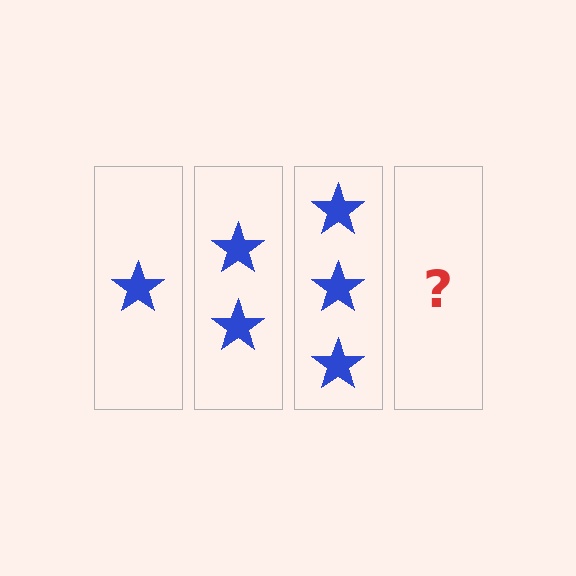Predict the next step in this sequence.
The next step is 4 stars.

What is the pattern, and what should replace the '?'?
The pattern is that each step adds one more star. The '?' should be 4 stars.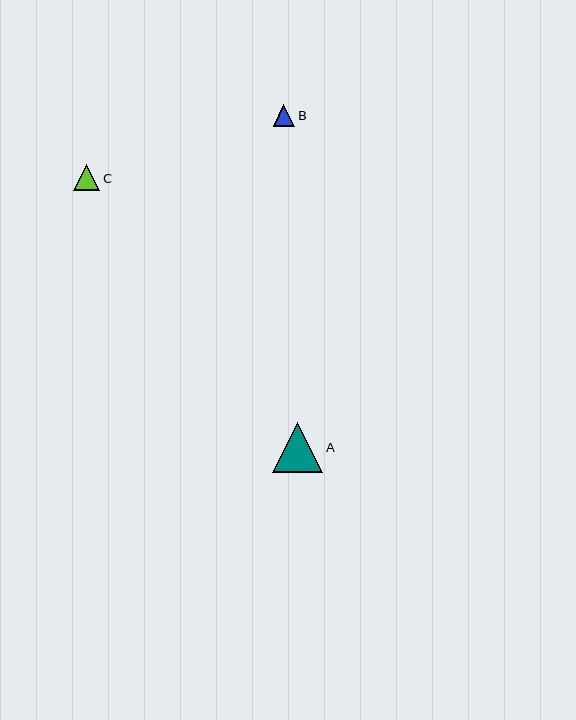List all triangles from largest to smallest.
From largest to smallest: A, C, B.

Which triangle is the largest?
Triangle A is the largest with a size of approximately 50 pixels.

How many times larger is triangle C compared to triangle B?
Triangle C is approximately 1.2 times the size of triangle B.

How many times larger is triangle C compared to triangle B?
Triangle C is approximately 1.2 times the size of triangle B.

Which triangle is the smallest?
Triangle B is the smallest with a size of approximately 21 pixels.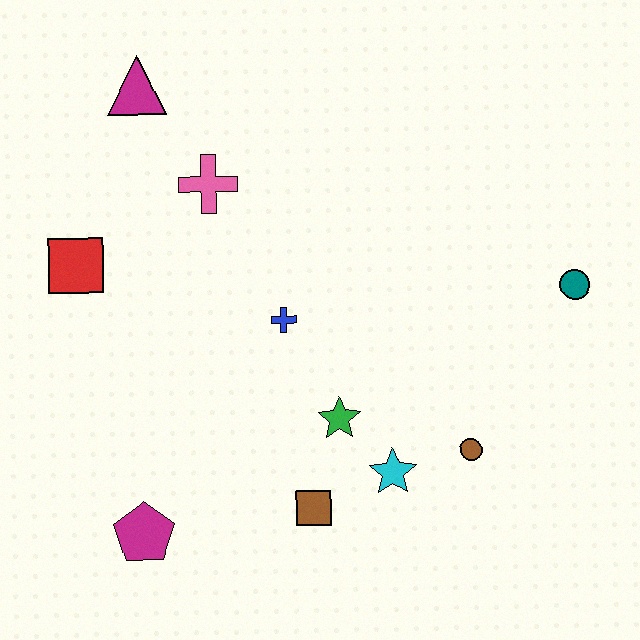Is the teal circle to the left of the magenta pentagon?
No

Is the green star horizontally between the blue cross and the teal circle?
Yes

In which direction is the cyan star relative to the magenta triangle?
The cyan star is below the magenta triangle.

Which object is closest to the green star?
The cyan star is closest to the green star.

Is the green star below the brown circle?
No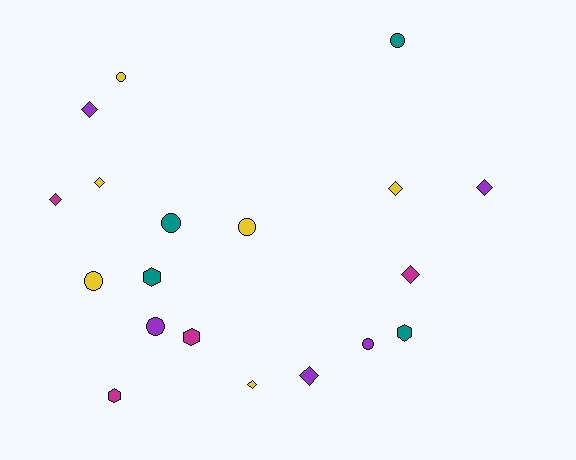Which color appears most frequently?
Yellow, with 6 objects.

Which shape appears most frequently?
Diamond, with 8 objects.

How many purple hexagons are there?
There are no purple hexagons.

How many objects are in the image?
There are 19 objects.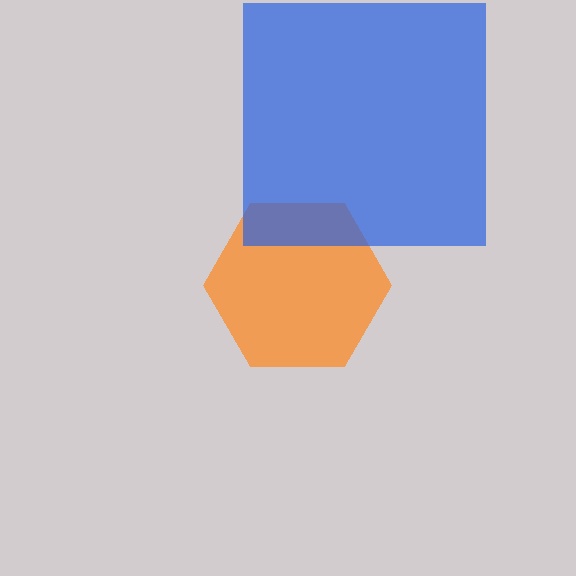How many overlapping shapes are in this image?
There are 2 overlapping shapes in the image.